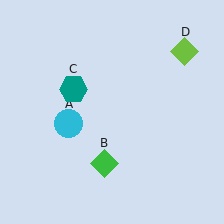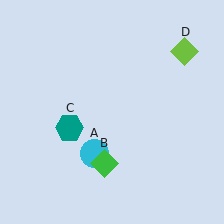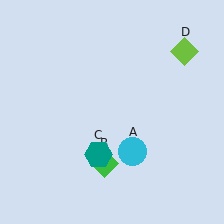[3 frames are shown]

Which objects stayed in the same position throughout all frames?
Green diamond (object B) and lime diamond (object D) remained stationary.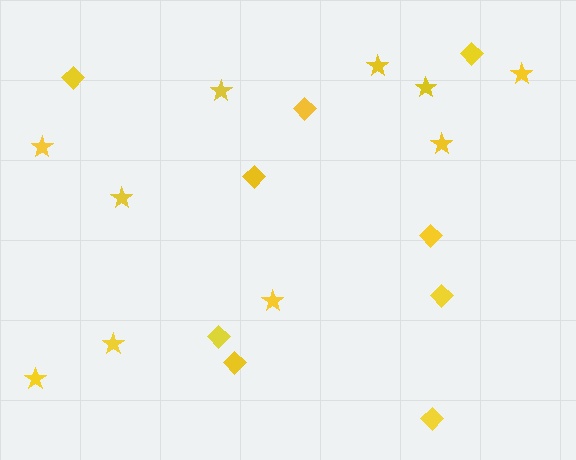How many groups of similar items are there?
There are 2 groups: one group of diamonds (9) and one group of stars (10).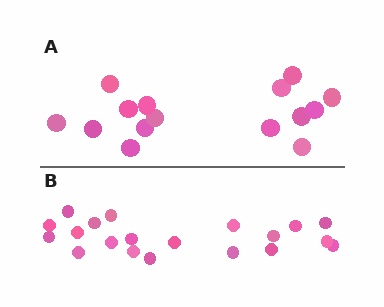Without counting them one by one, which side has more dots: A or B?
Region B (the bottom region) has more dots.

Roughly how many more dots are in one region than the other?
Region B has about 5 more dots than region A.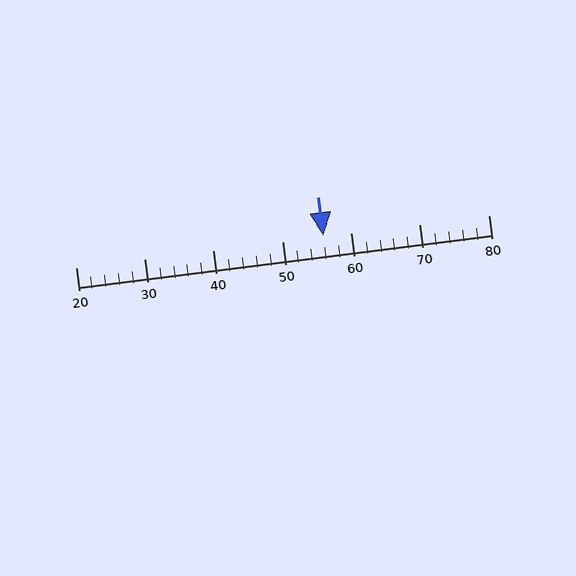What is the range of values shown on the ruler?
The ruler shows values from 20 to 80.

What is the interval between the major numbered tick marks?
The major tick marks are spaced 10 units apart.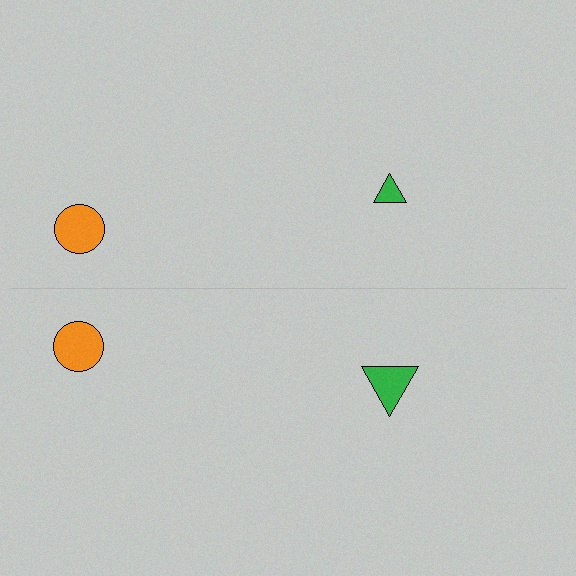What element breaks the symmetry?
The green triangle on the bottom side has a different size than its mirror counterpart.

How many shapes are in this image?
There are 4 shapes in this image.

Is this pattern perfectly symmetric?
No, the pattern is not perfectly symmetric. The green triangle on the bottom side has a different size than its mirror counterpart.